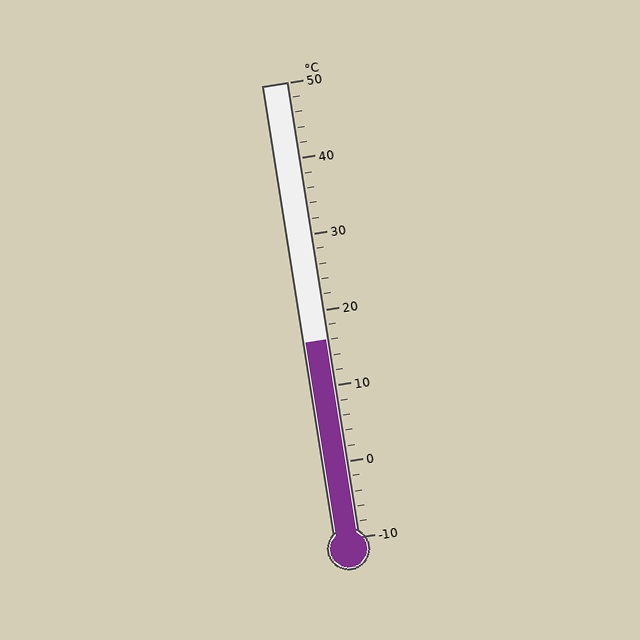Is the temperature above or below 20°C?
The temperature is below 20°C.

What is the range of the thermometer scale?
The thermometer scale ranges from -10°C to 50°C.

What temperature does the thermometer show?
The thermometer shows approximately 16°C.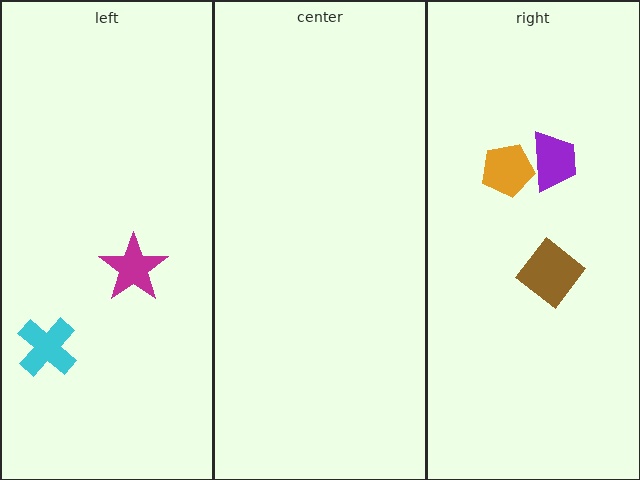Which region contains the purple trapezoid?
The right region.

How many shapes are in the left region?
2.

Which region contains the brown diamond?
The right region.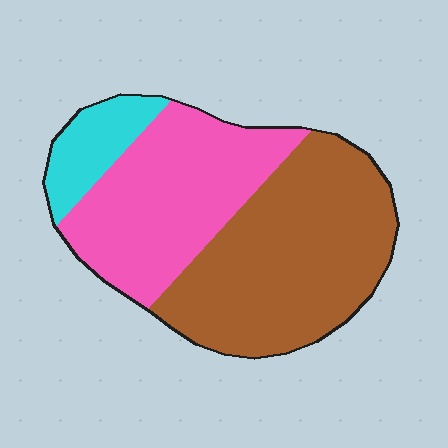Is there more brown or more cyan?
Brown.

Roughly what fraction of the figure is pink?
Pink takes up between a third and a half of the figure.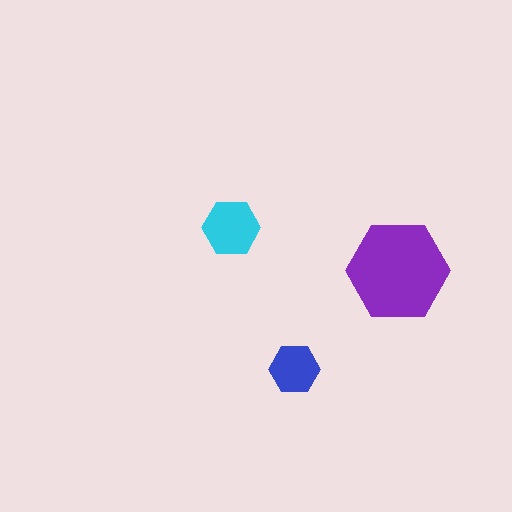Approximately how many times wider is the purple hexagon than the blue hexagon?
About 2 times wider.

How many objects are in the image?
There are 3 objects in the image.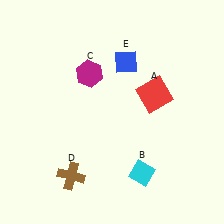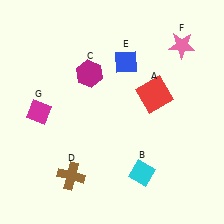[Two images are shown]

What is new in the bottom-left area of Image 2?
A magenta diamond (G) was added in the bottom-left area of Image 2.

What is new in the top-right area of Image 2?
A pink star (F) was added in the top-right area of Image 2.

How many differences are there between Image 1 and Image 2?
There are 2 differences between the two images.